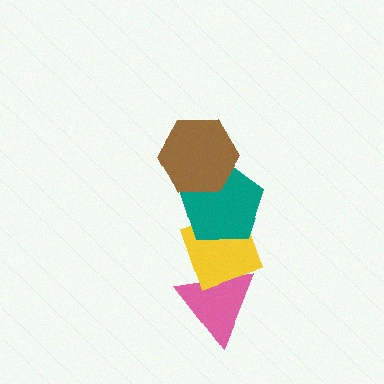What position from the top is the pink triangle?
The pink triangle is 4th from the top.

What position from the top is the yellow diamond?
The yellow diamond is 3rd from the top.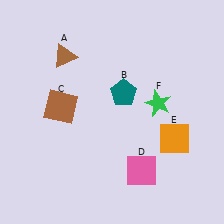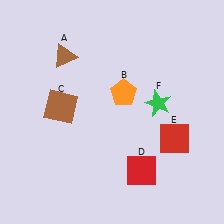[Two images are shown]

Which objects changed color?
B changed from teal to orange. D changed from pink to red. E changed from orange to red.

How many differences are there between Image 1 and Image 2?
There are 3 differences between the two images.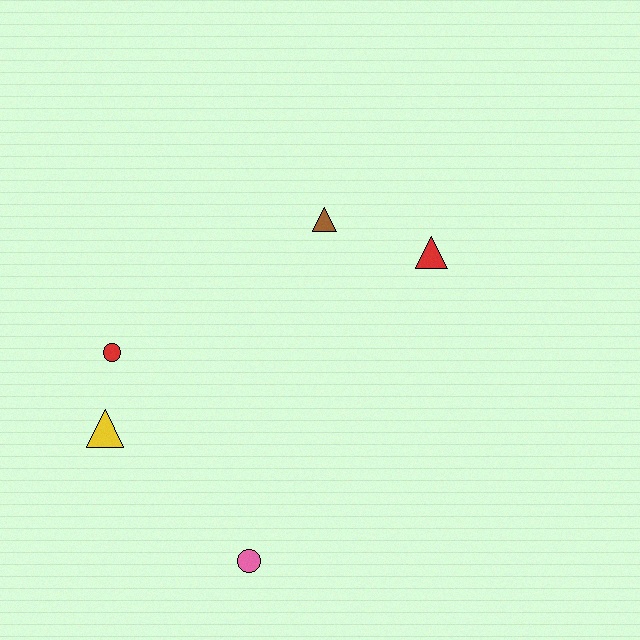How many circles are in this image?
There are 2 circles.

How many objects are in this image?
There are 5 objects.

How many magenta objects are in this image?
There are no magenta objects.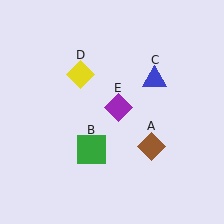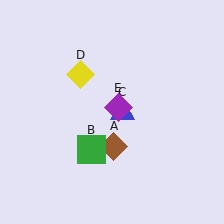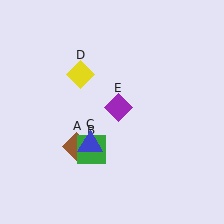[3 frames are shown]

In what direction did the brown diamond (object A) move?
The brown diamond (object A) moved left.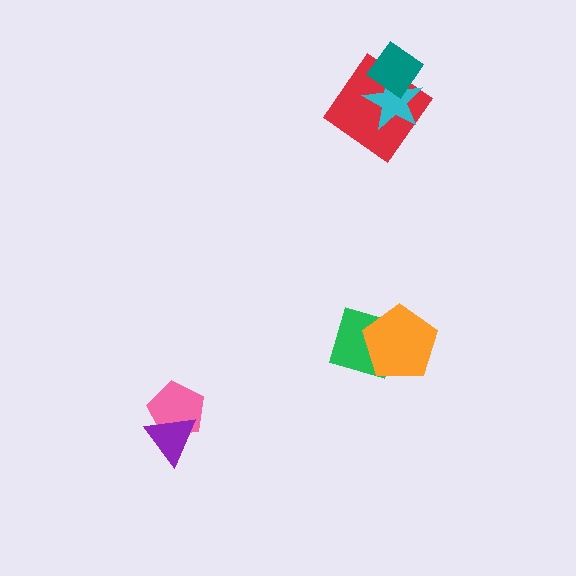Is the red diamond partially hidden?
Yes, it is partially covered by another shape.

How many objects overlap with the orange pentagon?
1 object overlaps with the orange pentagon.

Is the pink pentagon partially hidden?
Yes, it is partially covered by another shape.